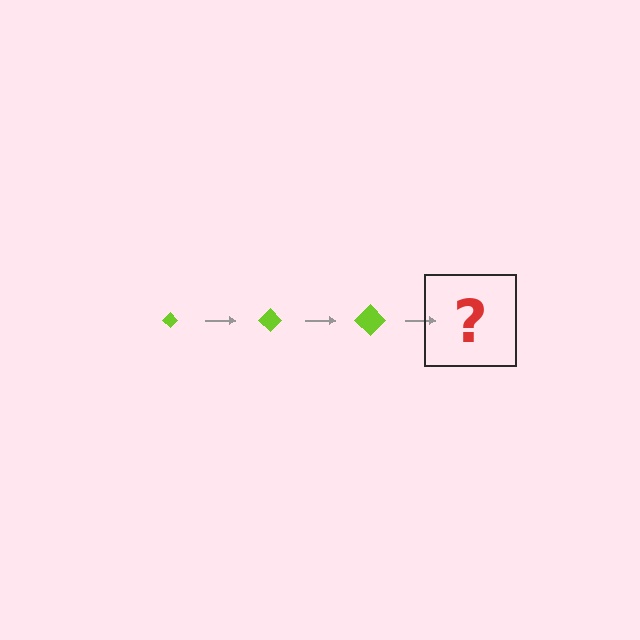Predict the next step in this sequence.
The next step is a lime diamond, larger than the previous one.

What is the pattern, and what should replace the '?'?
The pattern is that the diamond gets progressively larger each step. The '?' should be a lime diamond, larger than the previous one.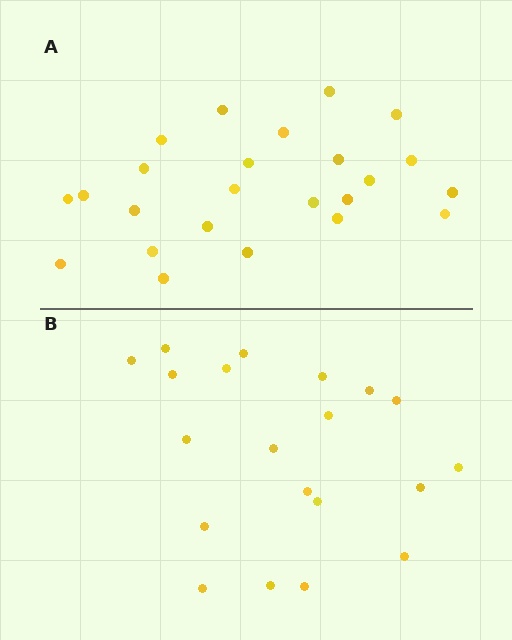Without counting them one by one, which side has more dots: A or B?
Region A (the top region) has more dots.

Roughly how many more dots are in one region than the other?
Region A has about 4 more dots than region B.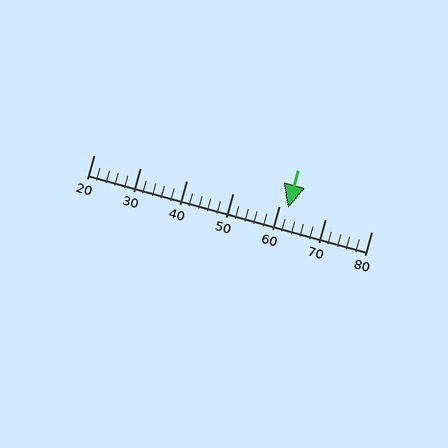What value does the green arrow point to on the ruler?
The green arrow points to approximately 62.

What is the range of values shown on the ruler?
The ruler shows values from 20 to 80.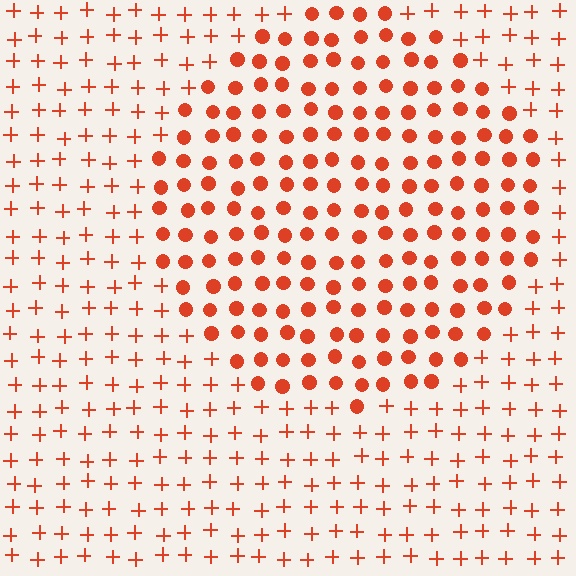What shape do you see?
I see a circle.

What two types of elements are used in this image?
The image uses circles inside the circle region and plus signs outside it.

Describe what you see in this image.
The image is filled with small red elements arranged in a uniform grid. A circle-shaped region contains circles, while the surrounding area contains plus signs. The boundary is defined purely by the change in element shape.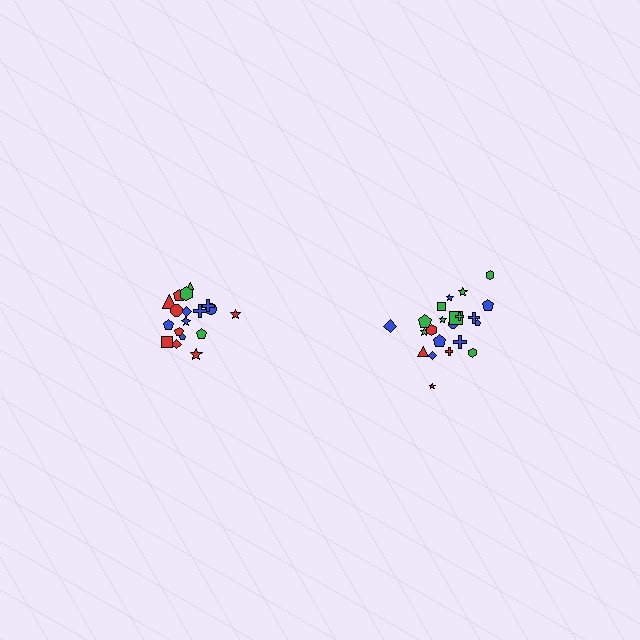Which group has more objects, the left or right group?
The right group.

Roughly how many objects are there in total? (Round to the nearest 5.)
Roughly 40 objects in total.